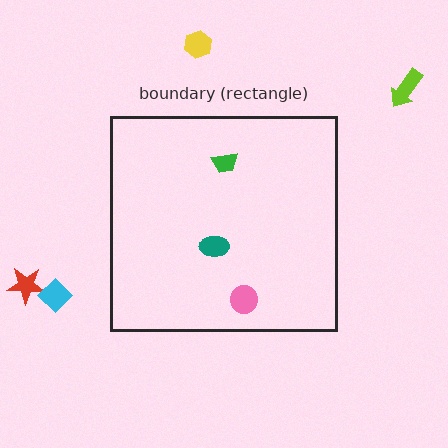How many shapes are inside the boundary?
3 inside, 4 outside.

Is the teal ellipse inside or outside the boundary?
Inside.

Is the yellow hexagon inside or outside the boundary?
Outside.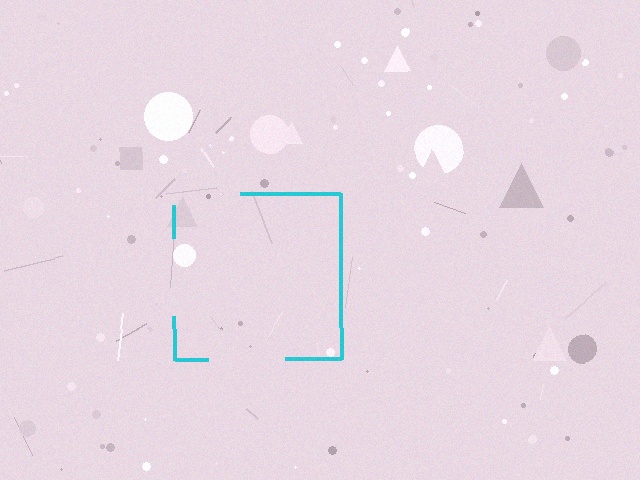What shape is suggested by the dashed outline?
The dashed outline suggests a square.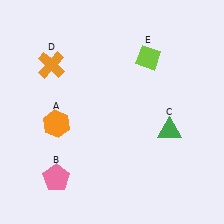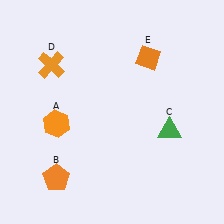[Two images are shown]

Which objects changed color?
B changed from pink to orange. E changed from lime to orange.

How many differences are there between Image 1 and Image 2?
There are 2 differences between the two images.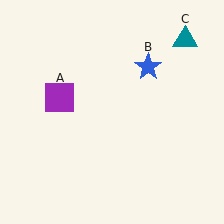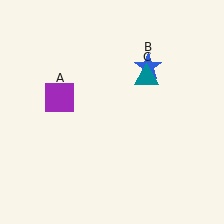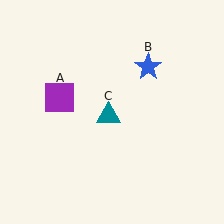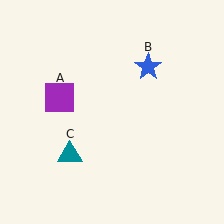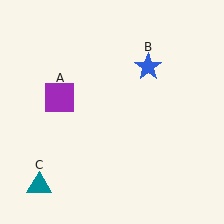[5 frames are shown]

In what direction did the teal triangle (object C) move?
The teal triangle (object C) moved down and to the left.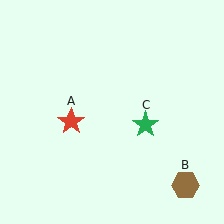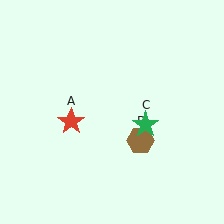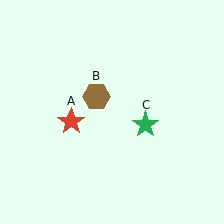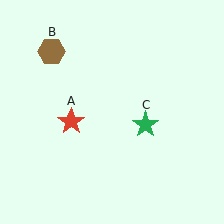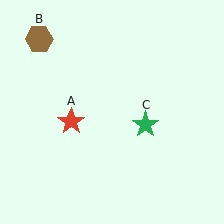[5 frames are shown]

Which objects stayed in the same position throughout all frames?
Red star (object A) and green star (object C) remained stationary.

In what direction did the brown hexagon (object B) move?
The brown hexagon (object B) moved up and to the left.